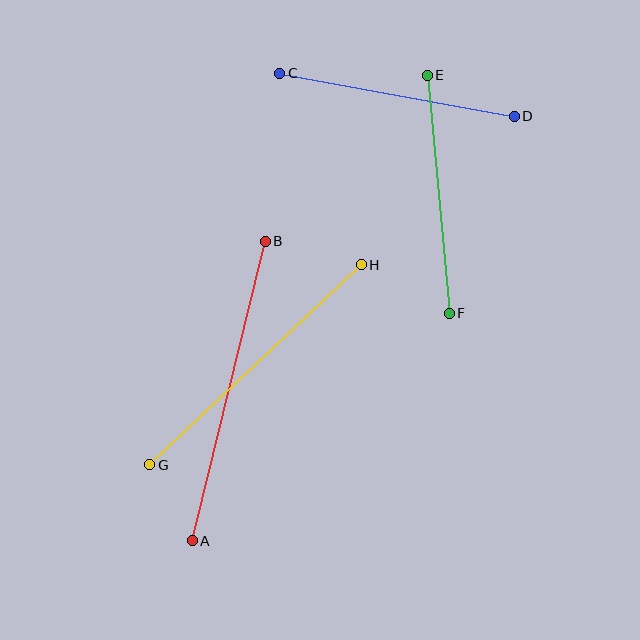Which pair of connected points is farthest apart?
Points A and B are farthest apart.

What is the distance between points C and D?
The distance is approximately 238 pixels.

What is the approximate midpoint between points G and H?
The midpoint is at approximately (256, 365) pixels.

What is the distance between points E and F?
The distance is approximately 239 pixels.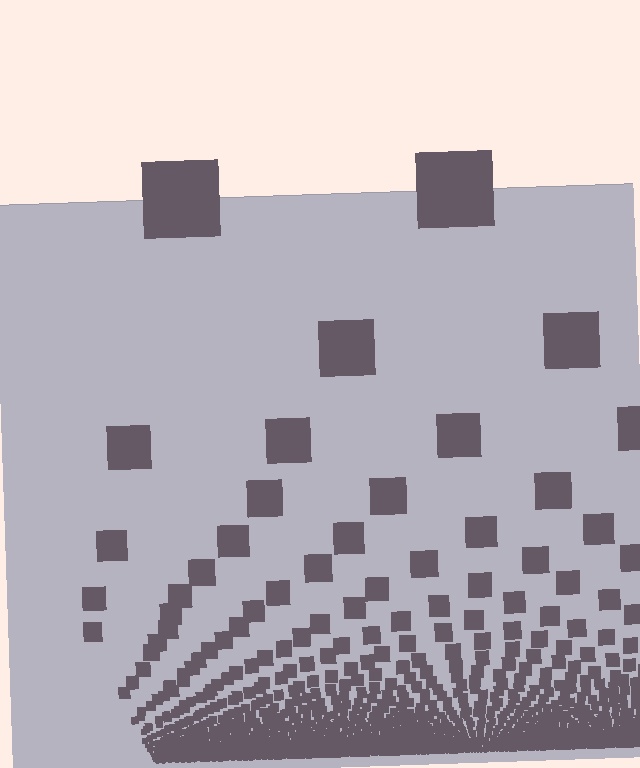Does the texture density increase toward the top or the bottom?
Density increases toward the bottom.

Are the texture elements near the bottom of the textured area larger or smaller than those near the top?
Smaller. The gradient is inverted — elements near the bottom are smaller and denser.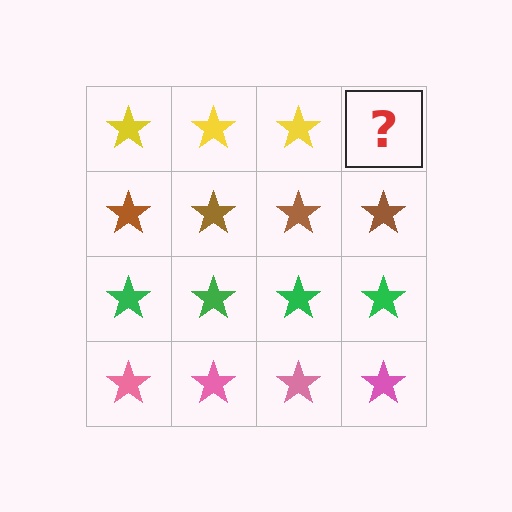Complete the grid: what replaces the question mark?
The question mark should be replaced with a yellow star.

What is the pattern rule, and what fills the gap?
The rule is that each row has a consistent color. The gap should be filled with a yellow star.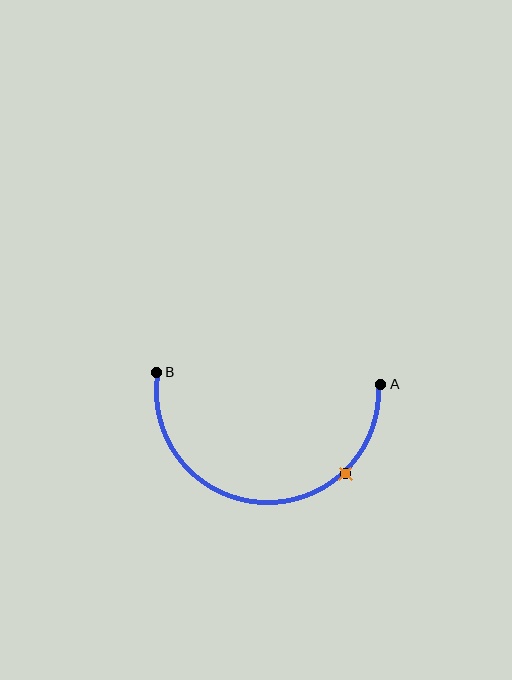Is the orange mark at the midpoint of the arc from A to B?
No. The orange mark lies on the arc but is closer to endpoint A. The arc midpoint would be at the point on the curve equidistant along the arc from both A and B.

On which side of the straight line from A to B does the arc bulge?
The arc bulges below the straight line connecting A and B.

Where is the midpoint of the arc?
The arc midpoint is the point on the curve farthest from the straight line joining A and B. It sits below that line.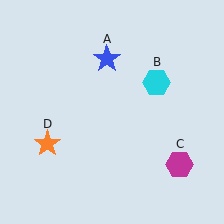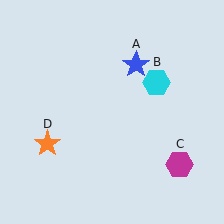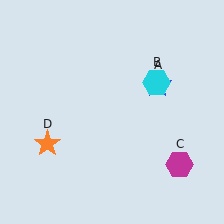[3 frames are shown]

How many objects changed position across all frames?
1 object changed position: blue star (object A).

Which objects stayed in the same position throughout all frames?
Cyan hexagon (object B) and magenta hexagon (object C) and orange star (object D) remained stationary.